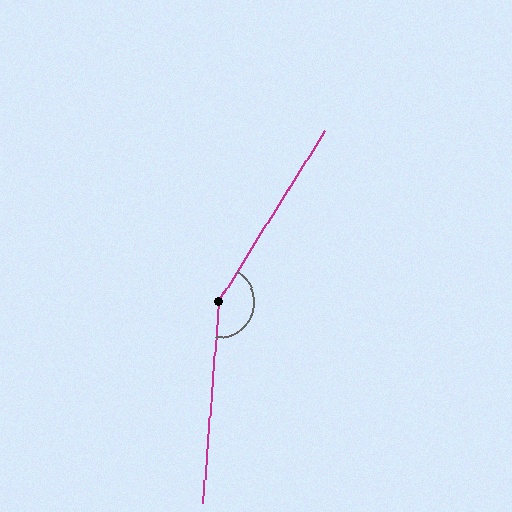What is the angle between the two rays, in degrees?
Approximately 153 degrees.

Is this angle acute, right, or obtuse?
It is obtuse.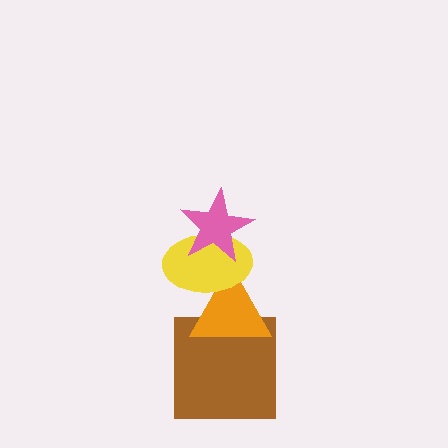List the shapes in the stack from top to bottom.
From top to bottom: the pink star, the yellow ellipse, the orange triangle, the brown square.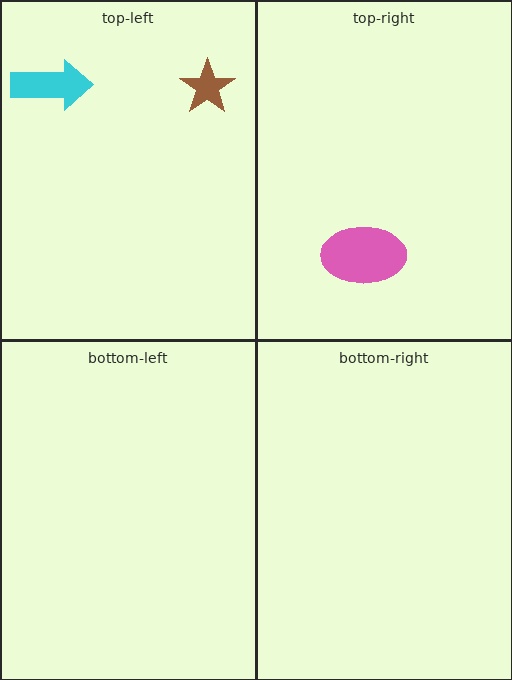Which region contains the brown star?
The top-left region.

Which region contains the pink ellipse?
The top-right region.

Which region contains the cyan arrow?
The top-left region.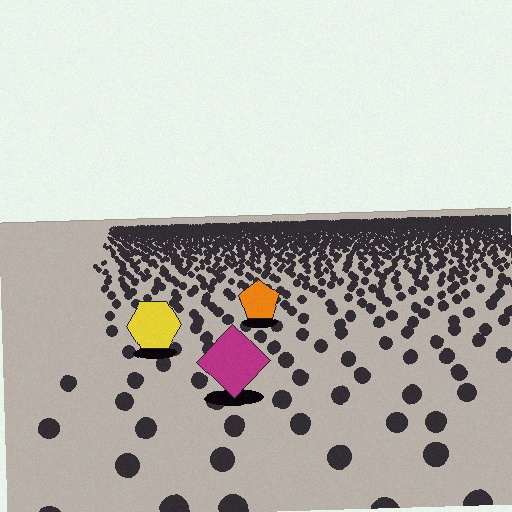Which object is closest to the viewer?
The magenta diamond is closest. The texture marks near it are larger and more spread out.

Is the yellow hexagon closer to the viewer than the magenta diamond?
No. The magenta diamond is closer — you can tell from the texture gradient: the ground texture is coarser near it.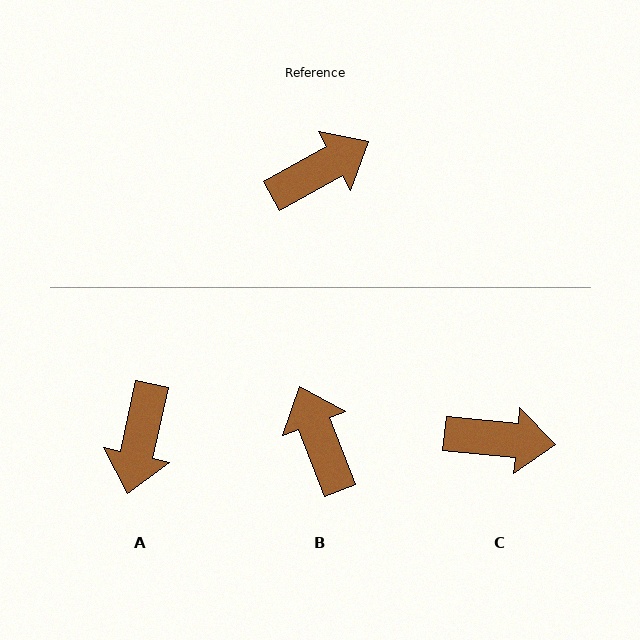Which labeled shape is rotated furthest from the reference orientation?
A, about 131 degrees away.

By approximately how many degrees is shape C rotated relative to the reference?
Approximately 34 degrees clockwise.